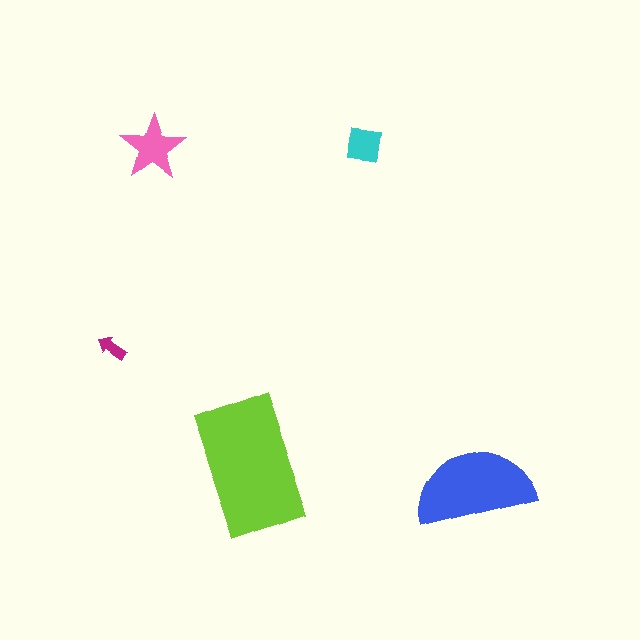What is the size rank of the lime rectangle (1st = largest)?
1st.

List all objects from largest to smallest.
The lime rectangle, the blue semicircle, the pink star, the cyan square, the magenta arrow.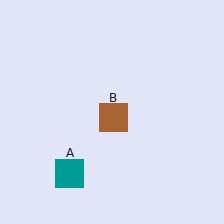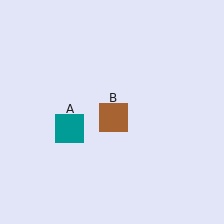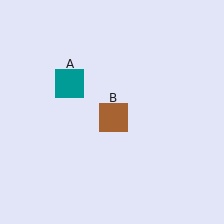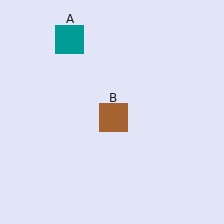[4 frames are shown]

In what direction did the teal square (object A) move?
The teal square (object A) moved up.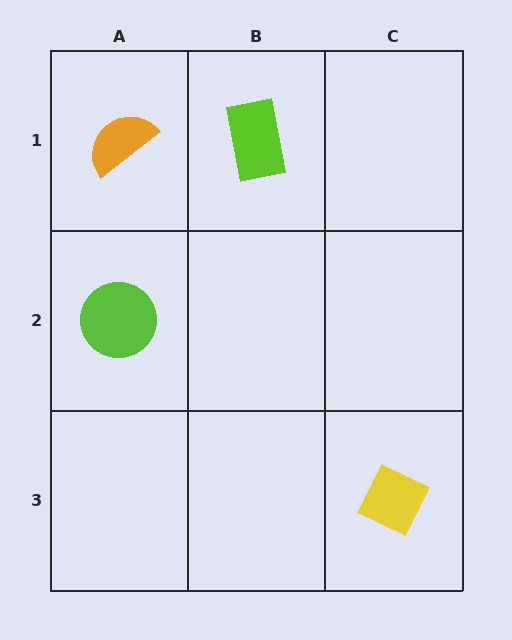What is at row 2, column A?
A lime circle.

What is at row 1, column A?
An orange semicircle.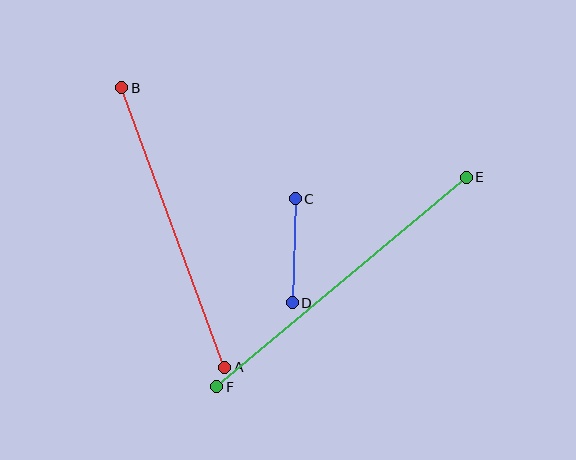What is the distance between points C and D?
The distance is approximately 104 pixels.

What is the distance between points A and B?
The distance is approximately 298 pixels.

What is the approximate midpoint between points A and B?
The midpoint is at approximately (173, 228) pixels.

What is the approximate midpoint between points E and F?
The midpoint is at approximately (341, 282) pixels.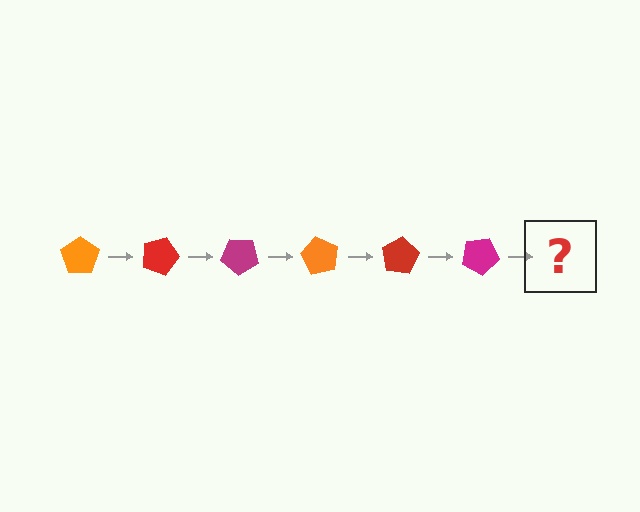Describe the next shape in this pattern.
It should be an orange pentagon, rotated 120 degrees from the start.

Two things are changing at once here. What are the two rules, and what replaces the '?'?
The two rules are that it rotates 20 degrees each step and the color cycles through orange, red, and magenta. The '?' should be an orange pentagon, rotated 120 degrees from the start.